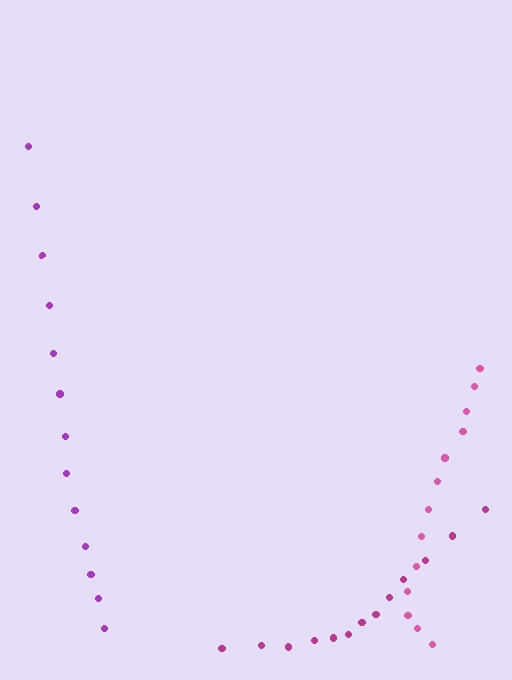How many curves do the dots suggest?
There are 3 distinct paths.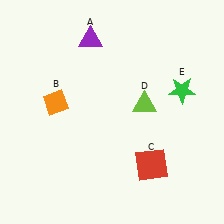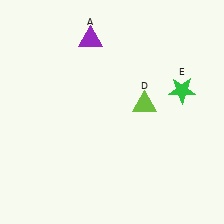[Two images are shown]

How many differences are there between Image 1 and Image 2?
There are 2 differences between the two images.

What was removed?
The orange diamond (B), the red square (C) were removed in Image 2.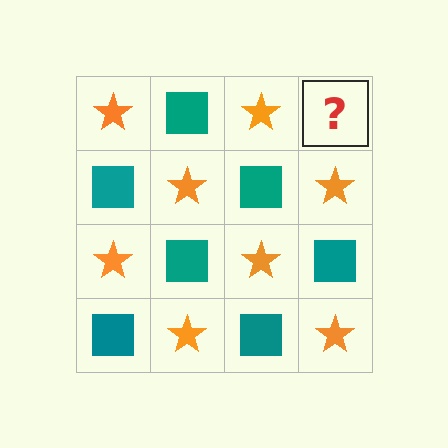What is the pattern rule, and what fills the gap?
The rule is that it alternates orange star and teal square in a checkerboard pattern. The gap should be filled with a teal square.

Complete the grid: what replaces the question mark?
The question mark should be replaced with a teal square.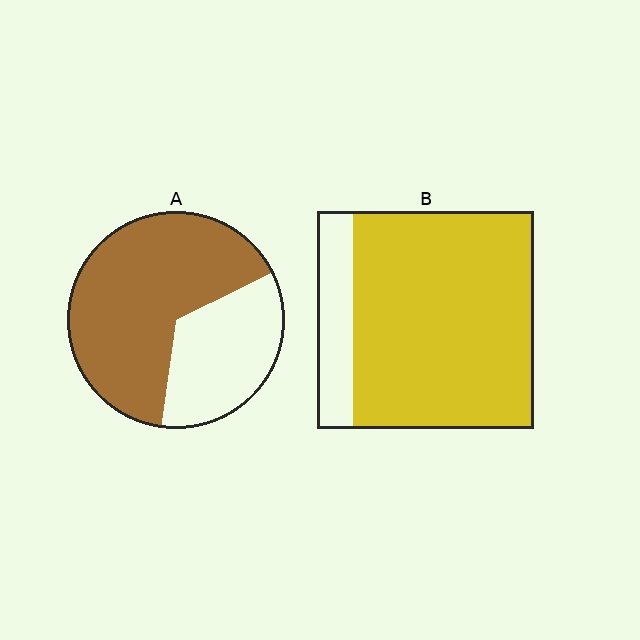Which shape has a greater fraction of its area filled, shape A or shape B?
Shape B.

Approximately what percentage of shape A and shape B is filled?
A is approximately 65% and B is approximately 85%.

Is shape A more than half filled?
Yes.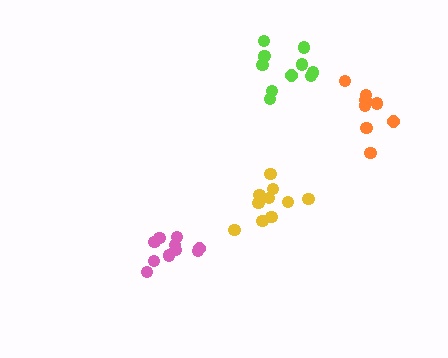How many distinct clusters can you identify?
There are 4 distinct clusters.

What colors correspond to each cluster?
The clusters are colored: lime, pink, orange, yellow.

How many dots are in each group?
Group 1: 11 dots, Group 2: 10 dots, Group 3: 8 dots, Group 4: 10 dots (39 total).